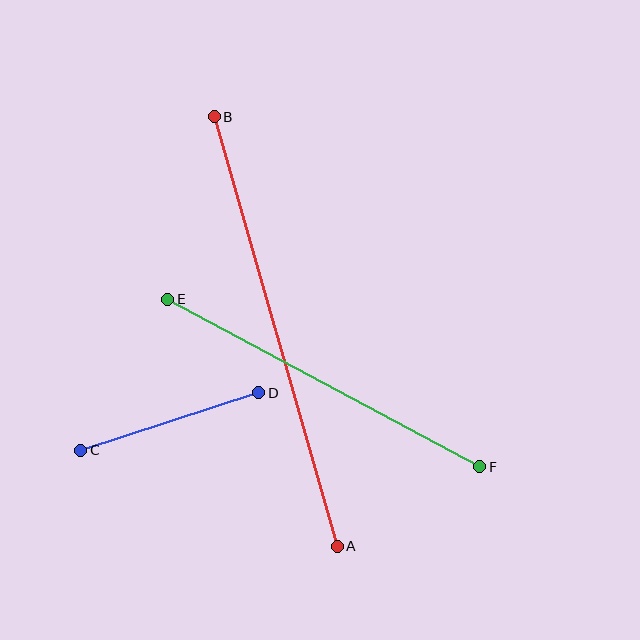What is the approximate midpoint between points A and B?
The midpoint is at approximately (276, 331) pixels.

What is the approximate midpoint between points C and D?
The midpoint is at approximately (170, 421) pixels.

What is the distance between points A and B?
The distance is approximately 447 pixels.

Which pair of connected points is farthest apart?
Points A and B are farthest apart.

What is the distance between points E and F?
The distance is approximately 354 pixels.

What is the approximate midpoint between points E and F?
The midpoint is at approximately (324, 383) pixels.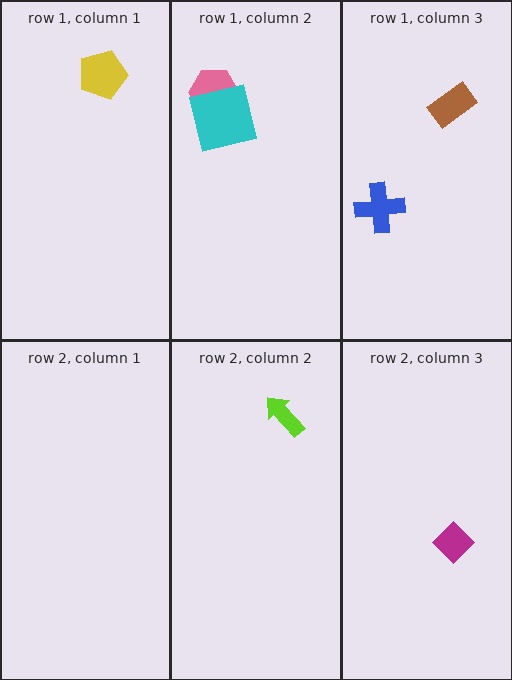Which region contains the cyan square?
The row 1, column 2 region.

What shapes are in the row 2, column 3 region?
The magenta diamond.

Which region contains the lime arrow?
The row 2, column 2 region.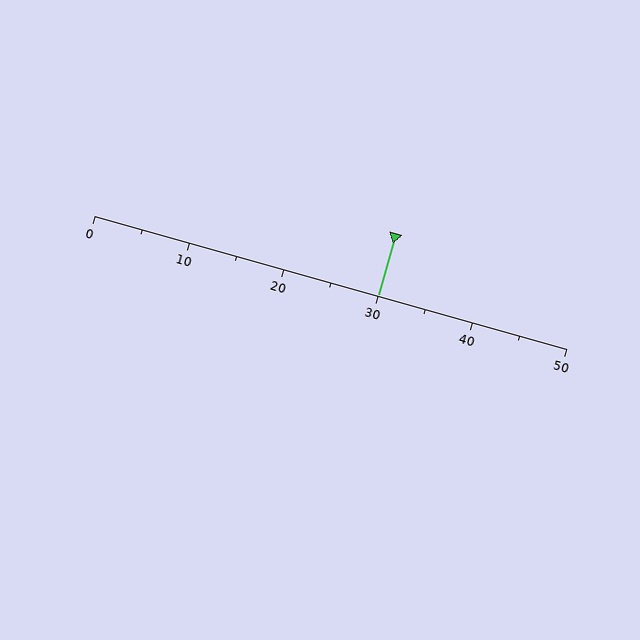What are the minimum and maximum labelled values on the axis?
The axis runs from 0 to 50.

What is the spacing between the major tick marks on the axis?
The major ticks are spaced 10 apart.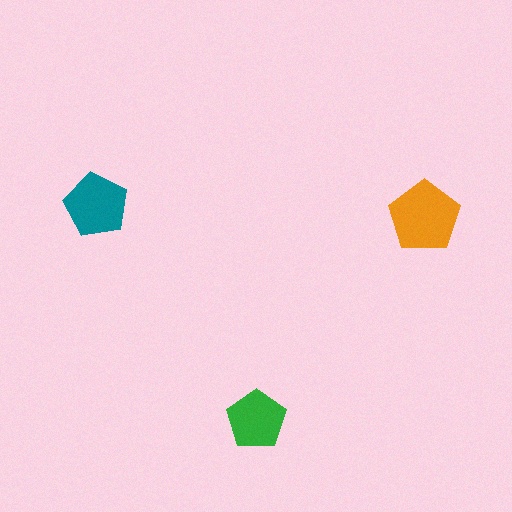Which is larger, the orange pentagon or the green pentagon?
The orange one.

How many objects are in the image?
There are 3 objects in the image.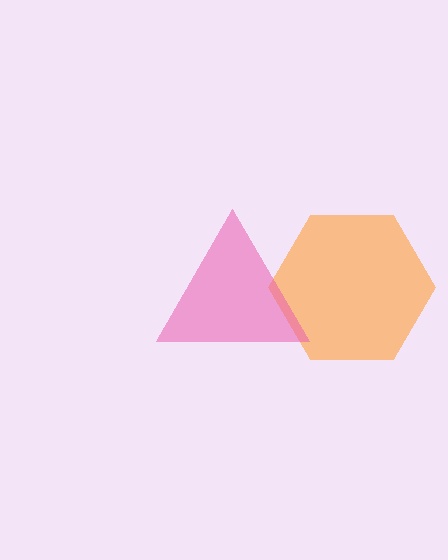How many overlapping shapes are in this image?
There are 2 overlapping shapes in the image.